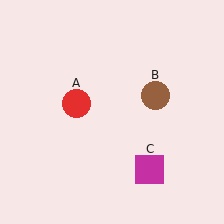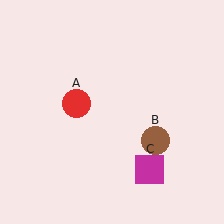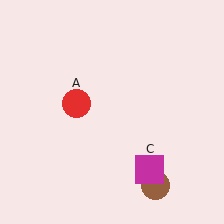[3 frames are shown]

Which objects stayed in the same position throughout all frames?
Red circle (object A) and magenta square (object C) remained stationary.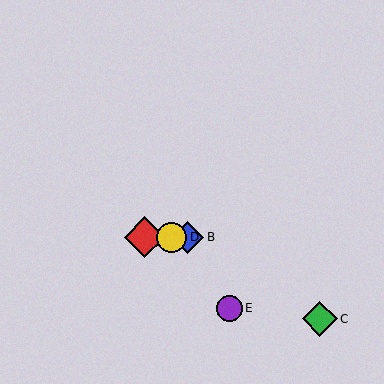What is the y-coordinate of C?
Object C is at y≈319.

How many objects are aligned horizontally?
3 objects (A, B, D) are aligned horizontally.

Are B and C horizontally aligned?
No, B is at y≈237 and C is at y≈319.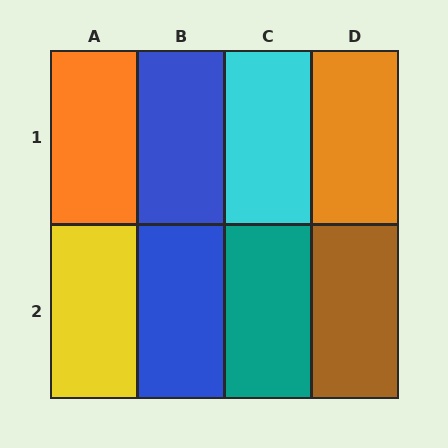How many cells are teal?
1 cell is teal.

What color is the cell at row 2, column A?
Yellow.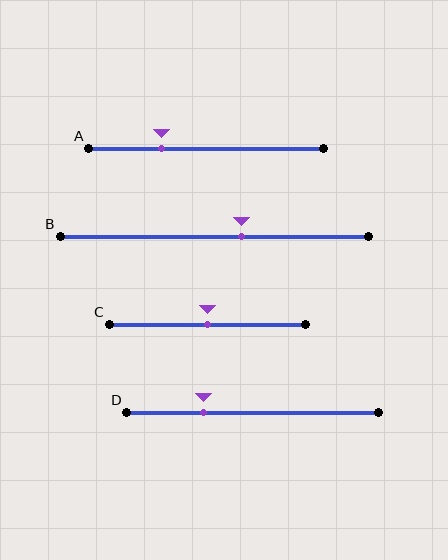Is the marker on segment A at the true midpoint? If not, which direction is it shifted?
No, the marker on segment A is shifted to the left by about 19% of the segment length.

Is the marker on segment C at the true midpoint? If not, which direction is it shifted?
Yes, the marker on segment C is at the true midpoint.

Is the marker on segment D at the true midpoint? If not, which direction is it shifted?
No, the marker on segment D is shifted to the left by about 19% of the segment length.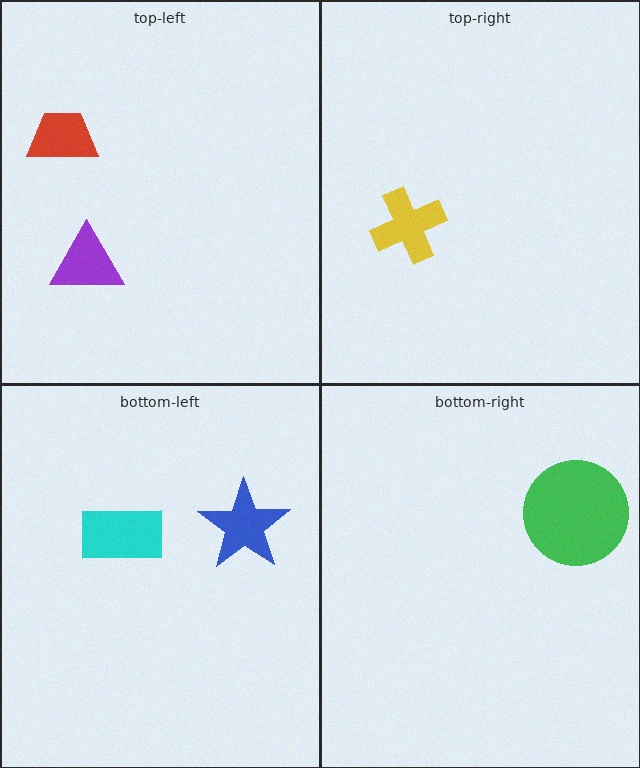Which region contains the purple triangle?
The top-left region.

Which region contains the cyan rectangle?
The bottom-left region.